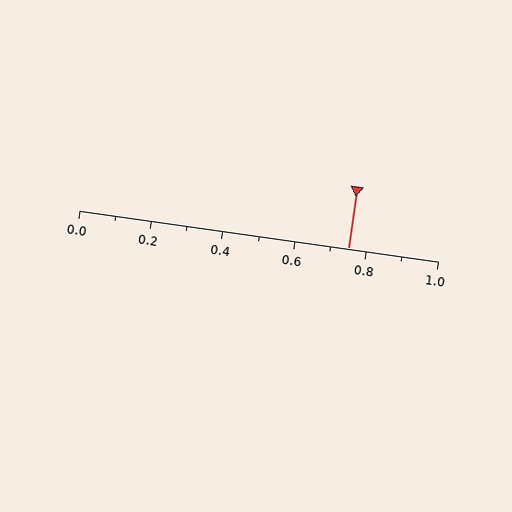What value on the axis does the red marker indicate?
The marker indicates approximately 0.75.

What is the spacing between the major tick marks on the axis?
The major ticks are spaced 0.2 apart.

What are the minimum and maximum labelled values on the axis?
The axis runs from 0.0 to 1.0.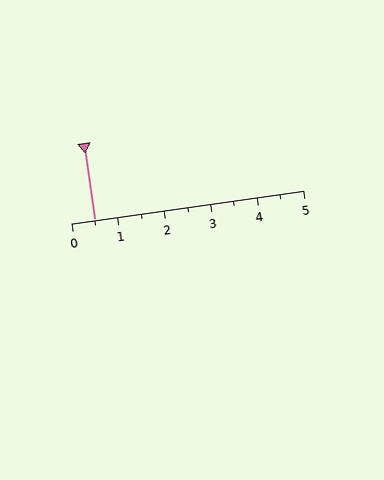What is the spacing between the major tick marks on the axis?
The major ticks are spaced 1 apart.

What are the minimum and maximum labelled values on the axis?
The axis runs from 0 to 5.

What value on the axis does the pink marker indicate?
The marker indicates approximately 0.5.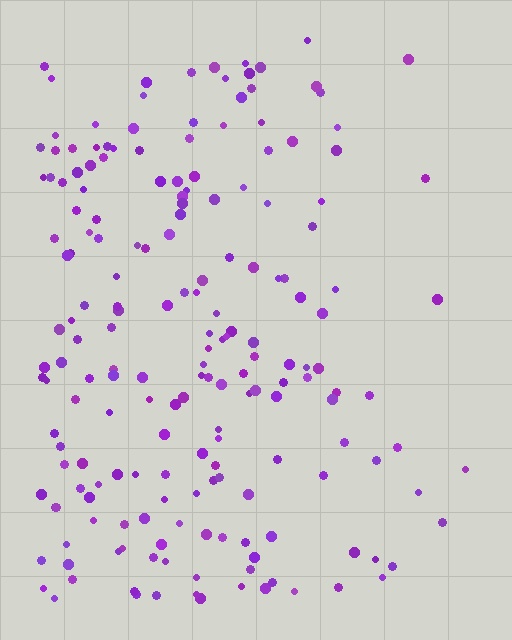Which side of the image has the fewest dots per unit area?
The right.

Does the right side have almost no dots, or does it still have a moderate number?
Still a moderate number, just noticeably fewer than the left.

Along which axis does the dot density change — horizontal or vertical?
Horizontal.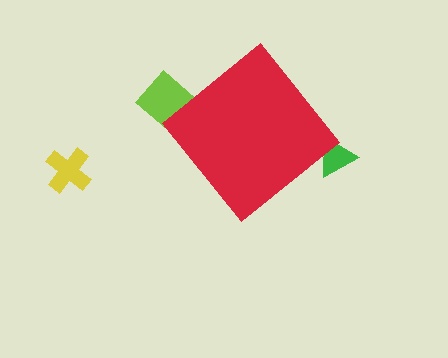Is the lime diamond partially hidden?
Yes, the lime diamond is partially hidden behind the red diamond.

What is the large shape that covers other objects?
A red diamond.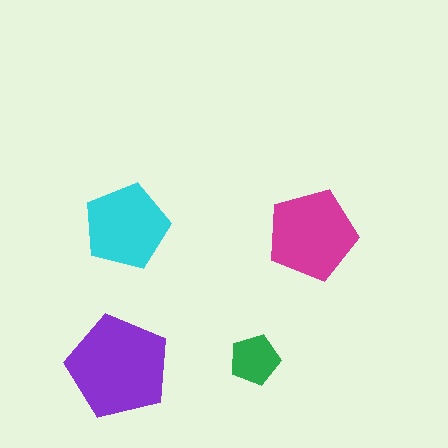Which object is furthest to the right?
The magenta pentagon is rightmost.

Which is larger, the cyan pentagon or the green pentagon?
The cyan one.